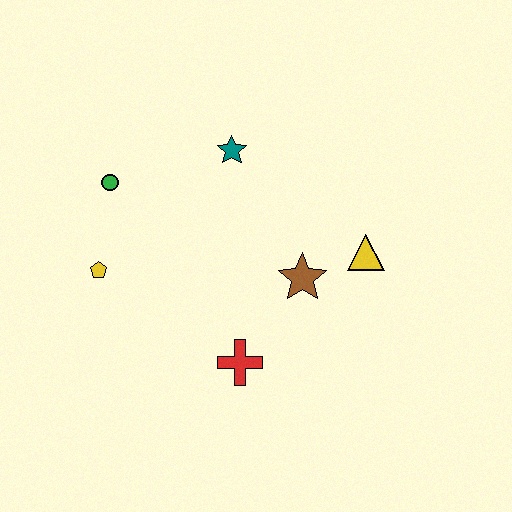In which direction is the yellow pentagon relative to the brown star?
The yellow pentagon is to the left of the brown star.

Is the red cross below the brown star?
Yes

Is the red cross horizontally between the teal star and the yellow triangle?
Yes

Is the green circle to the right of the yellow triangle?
No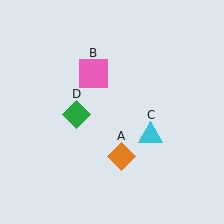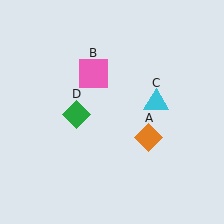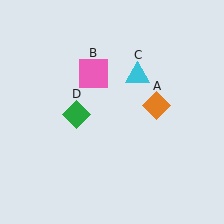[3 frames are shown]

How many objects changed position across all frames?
2 objects changed position: orange diamond (object A), cyan triangle (object C).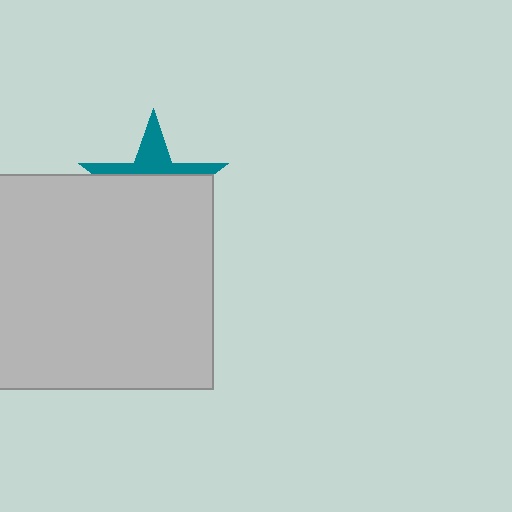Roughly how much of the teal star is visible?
A small part of it is visible (roughly 33%).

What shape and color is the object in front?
The object in front is a light gray rectangle.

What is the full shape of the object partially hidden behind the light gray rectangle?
The partially hidden object is a teal star.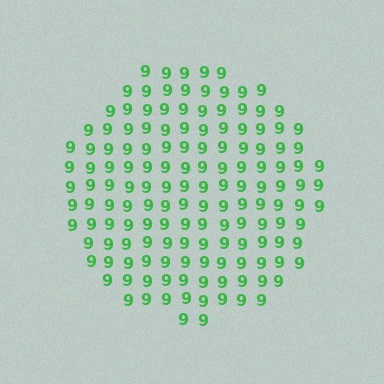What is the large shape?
The large shape is a circle.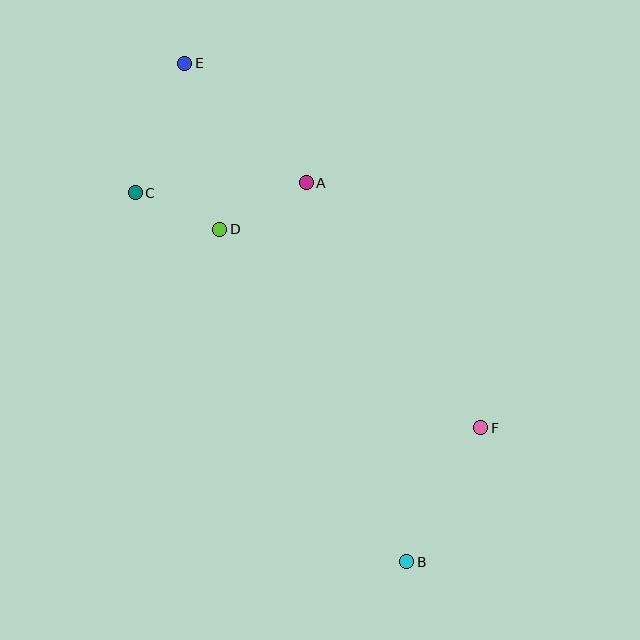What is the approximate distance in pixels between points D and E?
The distance between D and E is approximately 169 pixels.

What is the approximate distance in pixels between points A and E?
The distance between A and E is approximately 170 pixels.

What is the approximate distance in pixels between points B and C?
The distance between B and C is approximately 458 pixels.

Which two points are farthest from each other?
Points B and E are farthest from each other.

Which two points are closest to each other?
Points C and D are closest to each other.